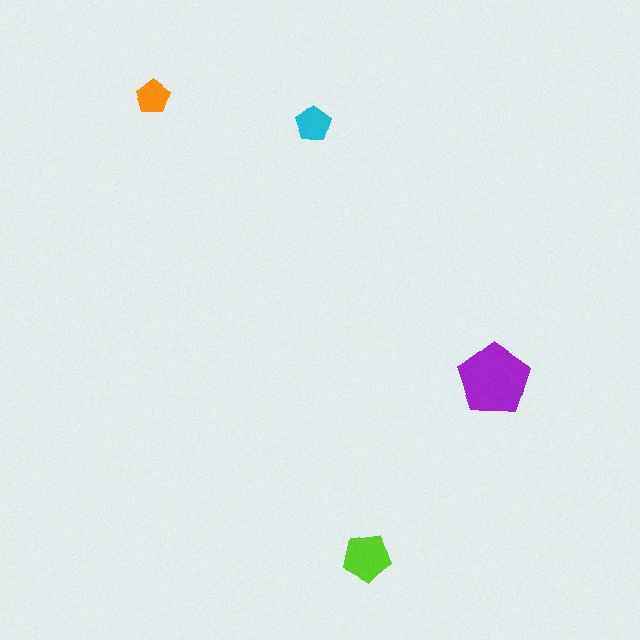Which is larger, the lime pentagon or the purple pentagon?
The purple one.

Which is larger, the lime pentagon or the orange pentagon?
The lime one.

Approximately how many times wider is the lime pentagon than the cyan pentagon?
About 1.5 times wider.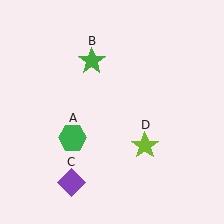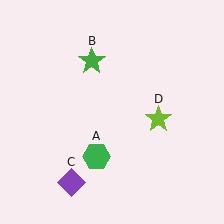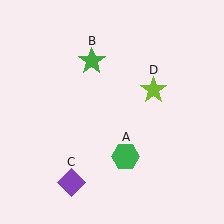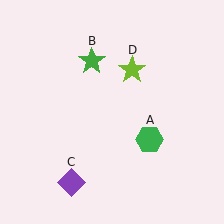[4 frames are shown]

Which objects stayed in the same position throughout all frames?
Green star (object B) and purple diamond (object C) remained stationary.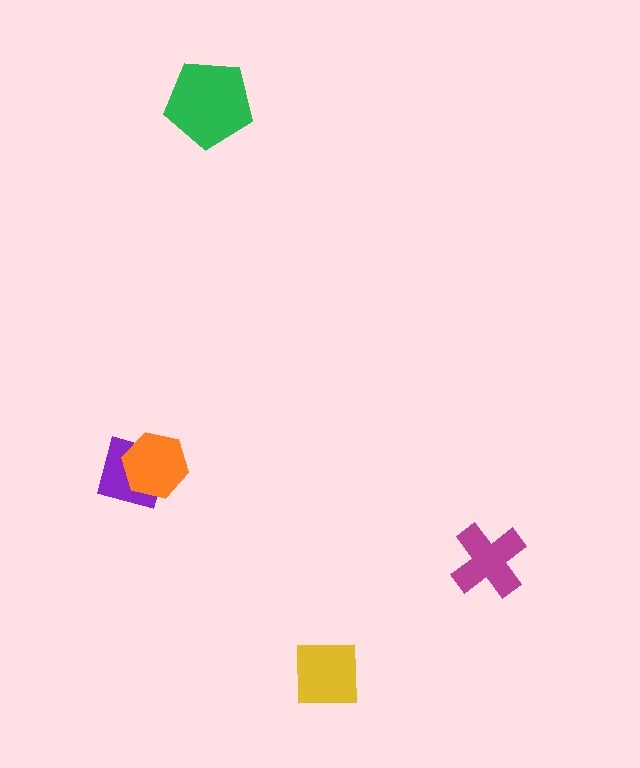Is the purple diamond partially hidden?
Yes, it is partially covered by another shape.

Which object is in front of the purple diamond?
The orange hexagon is in front of the purple diamond.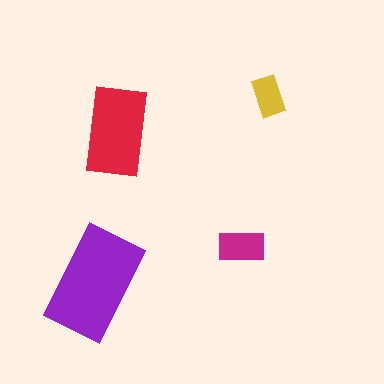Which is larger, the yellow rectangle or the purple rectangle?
The purple one.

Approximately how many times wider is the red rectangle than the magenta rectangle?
About 2 times wider.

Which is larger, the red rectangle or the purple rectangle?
The purple one.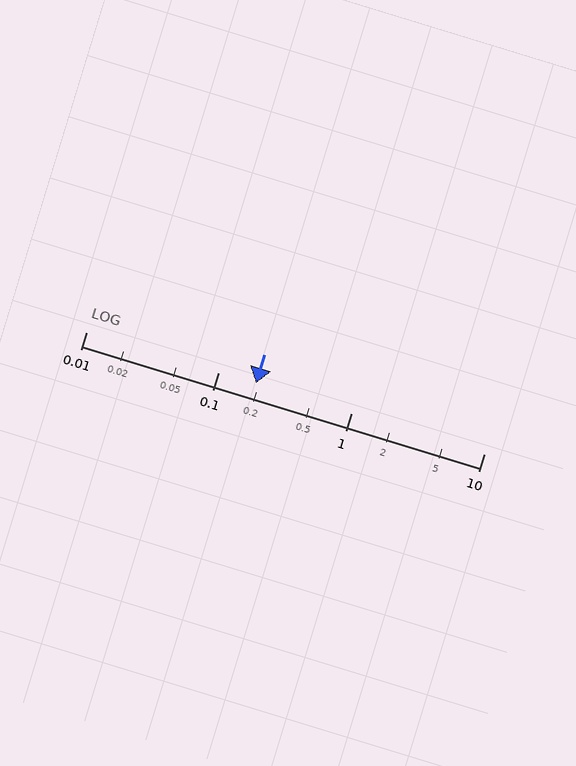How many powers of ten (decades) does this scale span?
The scale spans 3 decades, from 0.01 to 10.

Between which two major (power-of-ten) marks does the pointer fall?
The pointer is between 0.1 and 1.